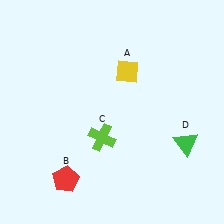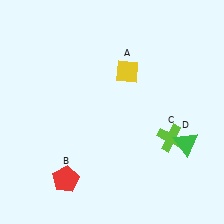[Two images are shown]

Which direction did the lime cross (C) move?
The lime cross (C) moved right.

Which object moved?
The lime cross (C) moved right.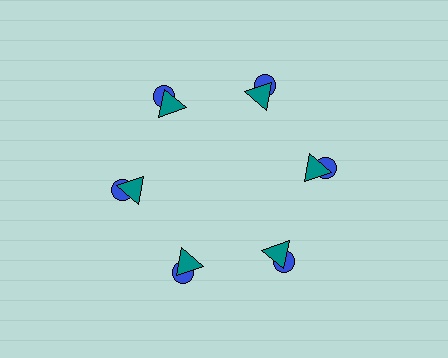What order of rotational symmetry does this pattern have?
This pattern has 6-fold rotational symmetry.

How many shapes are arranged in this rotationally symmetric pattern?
There are 12 shapes, arranged in 6 groups of 2.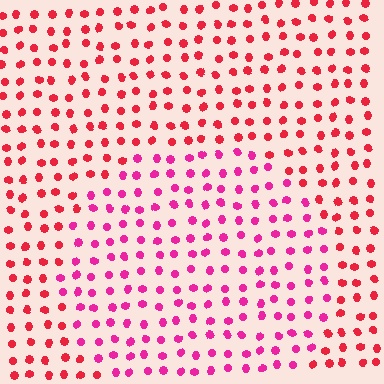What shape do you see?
I see a circle.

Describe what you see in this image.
The image is filled with small red elements in a uniform arrangement. A circle-shaped region is visible where the elements are tinted to a slightly different hue, forming a subtle color boundary.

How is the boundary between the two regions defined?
The boundary is defined purely by a slight shift in hue (about 31 degrees). Spacing, size, and orientation are identical on both sides.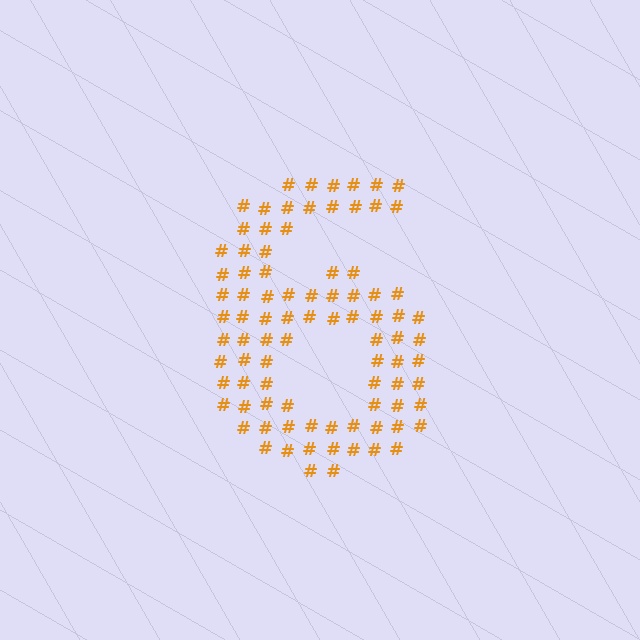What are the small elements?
The small elements are hash symbols.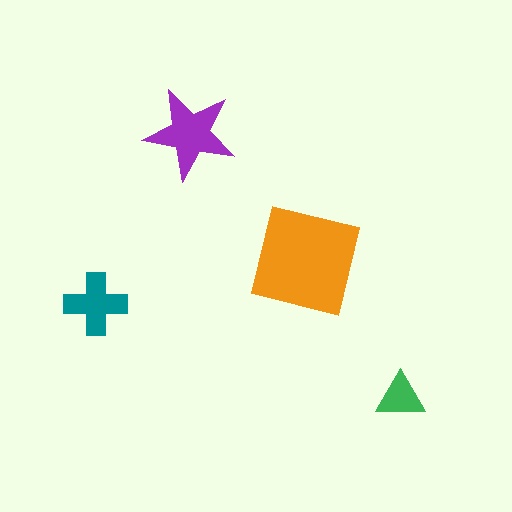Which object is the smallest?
The green triangle.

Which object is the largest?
The orange square.